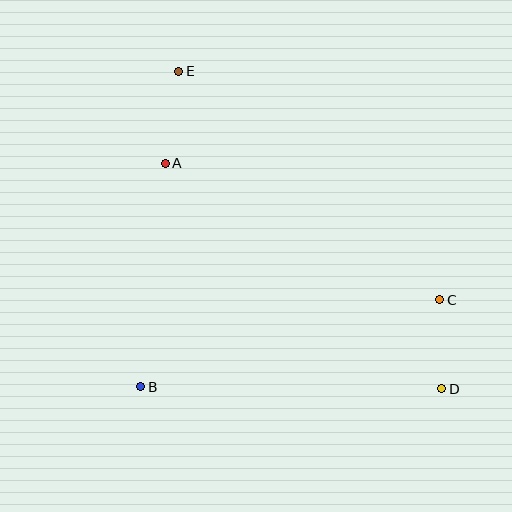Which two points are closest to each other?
Points C and D are closest to each other.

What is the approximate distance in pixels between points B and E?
The distance between B and E is approximately 318 pixels.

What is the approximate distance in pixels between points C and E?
The distance between C and E is approximately 347 pixels.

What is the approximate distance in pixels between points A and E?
The distance between A and E is approximately 93 pixels.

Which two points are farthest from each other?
Points D and E are farthest from each other.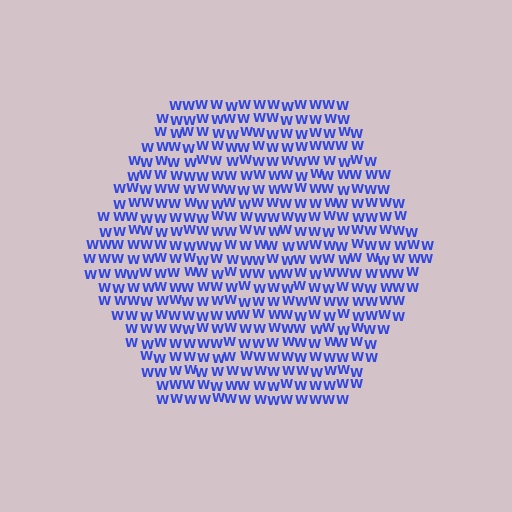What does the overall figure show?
The overall figure shows a hexagon.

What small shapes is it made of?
It is made of small letter W's.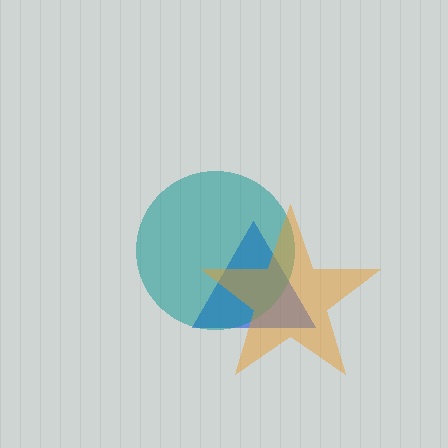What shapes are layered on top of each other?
The layered shapes are: a blue triangle, a teal circle, an orange star.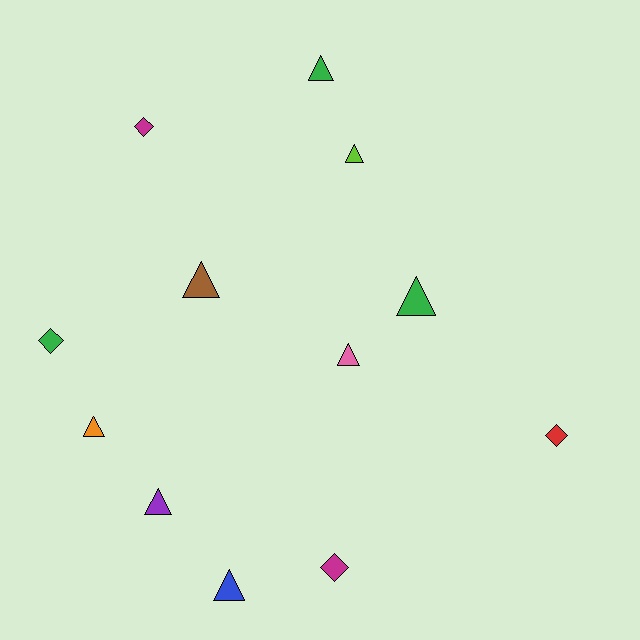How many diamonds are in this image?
There are 4 diamonds.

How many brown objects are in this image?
There is 1 brown object.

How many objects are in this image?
There are 12 objects.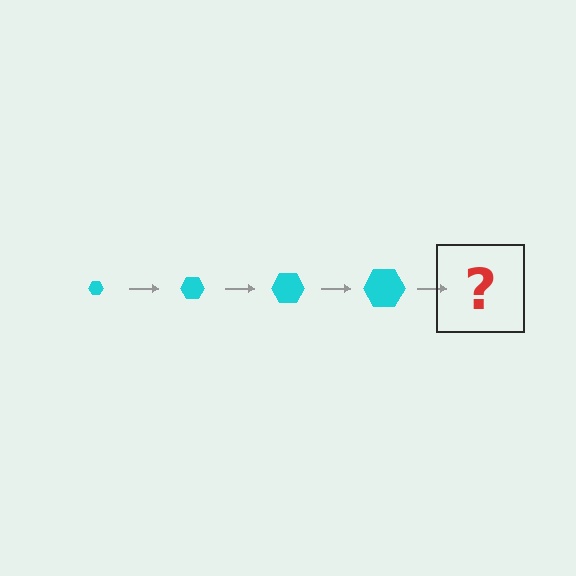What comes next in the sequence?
The next element should be a cyan hexagon, larger than the previous one.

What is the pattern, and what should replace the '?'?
The pattern is that the hexagon gets progressively larger each step. The '?' should be a cyan hexagon, larger than the previous one.